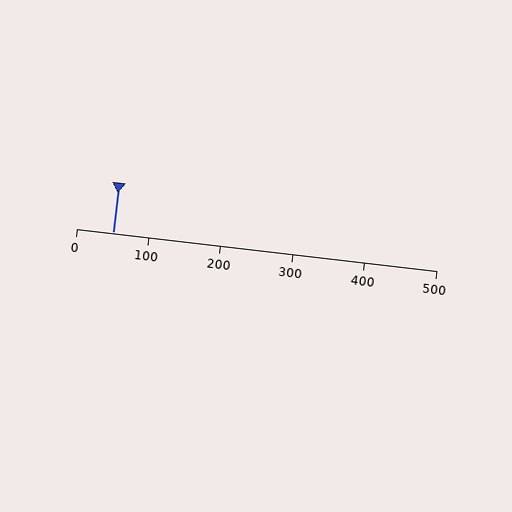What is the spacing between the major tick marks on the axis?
The major ticks are spaced 100 apart.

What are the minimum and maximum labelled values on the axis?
The axis runs from 0 to 500.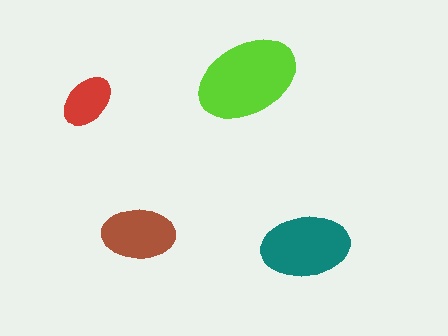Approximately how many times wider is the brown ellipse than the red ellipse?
About 1.5 times wider.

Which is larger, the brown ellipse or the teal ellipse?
The teal one.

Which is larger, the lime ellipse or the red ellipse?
The lime one.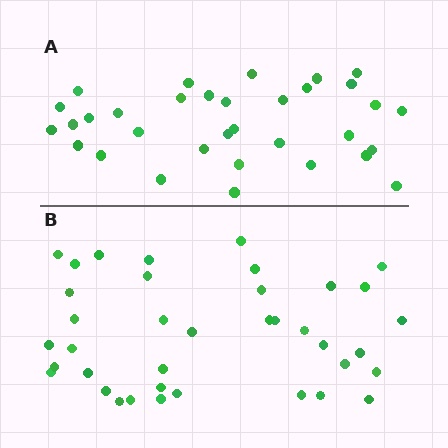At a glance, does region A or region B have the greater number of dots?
Region B (the bottom region) has more dots.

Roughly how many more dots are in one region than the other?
Region B has about 5 more dots than region A.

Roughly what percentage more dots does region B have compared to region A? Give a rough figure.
About 15% more.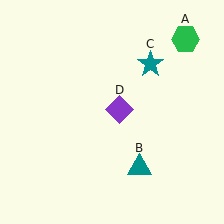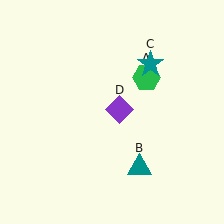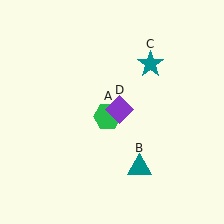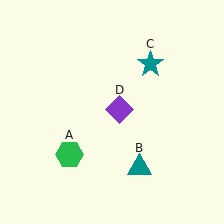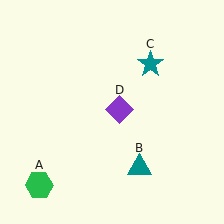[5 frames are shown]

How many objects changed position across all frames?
1 object changed position: green hexagon (object A).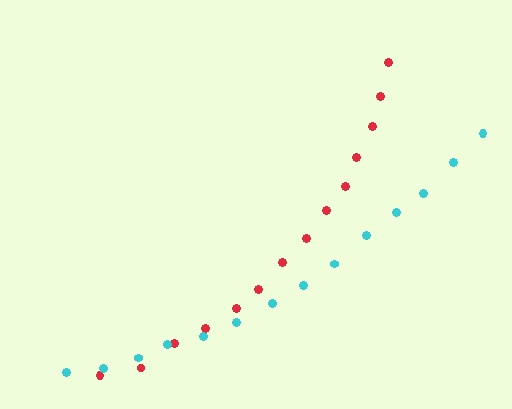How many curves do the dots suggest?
There are 2 distinct paths.